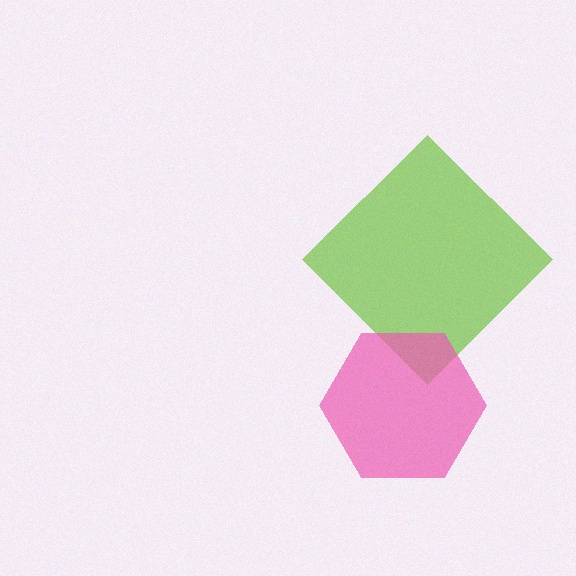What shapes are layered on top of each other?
The layered shapes are: a lime diamond, a pink hexagon.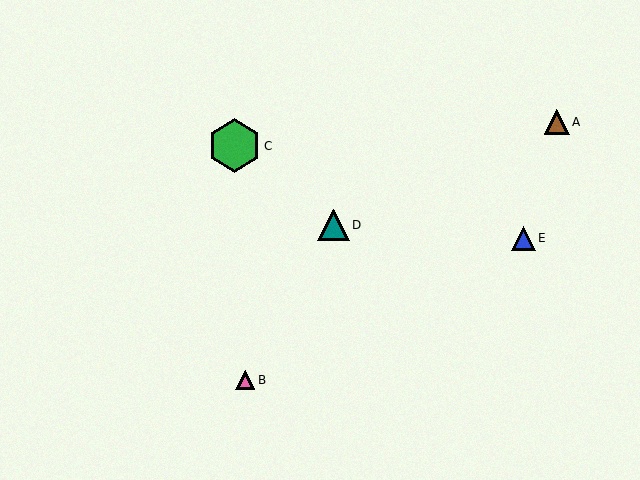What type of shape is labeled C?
Shape C is a green hexagon.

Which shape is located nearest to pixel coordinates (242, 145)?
The green hexagon (labeled C) at (234, 146) is nearest to that location.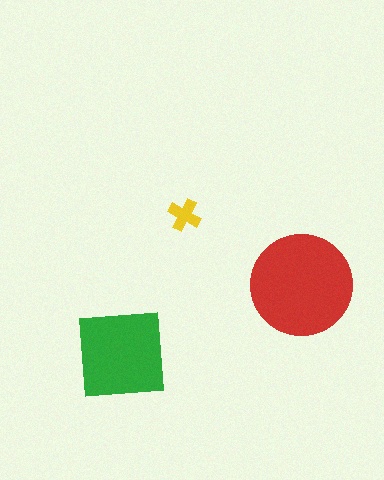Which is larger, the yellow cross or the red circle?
The red circle.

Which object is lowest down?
The green square is bottommost.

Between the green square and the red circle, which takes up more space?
The red circle.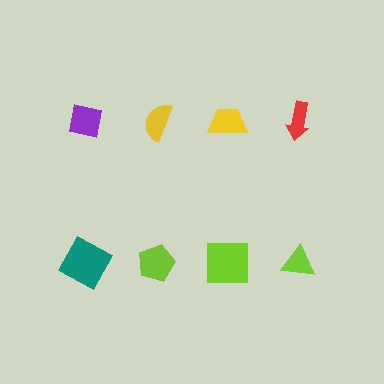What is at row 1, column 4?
A red arrow.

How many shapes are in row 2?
4 shapes.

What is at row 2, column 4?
A lime triangle.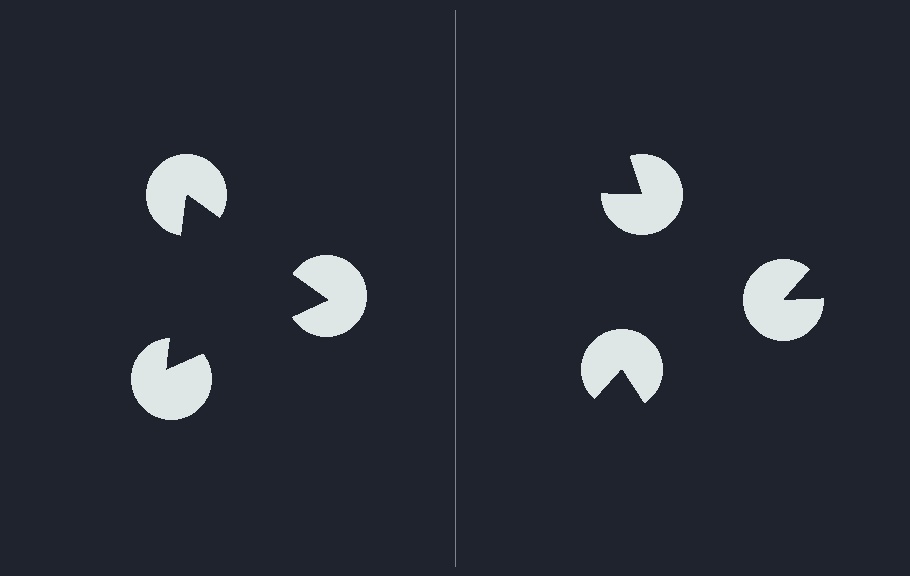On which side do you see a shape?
An illusory triangle appears on the left side. On the right side the wedge cuts are rotated, so no coherent shape forms.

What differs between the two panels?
The pac-man discs are positioned identically on both sides; only the wedge orientations differ. On the left they align to a triangle; on the right they are misaligned.